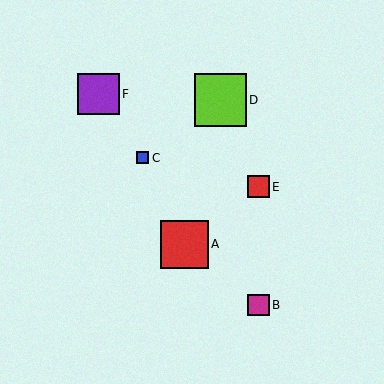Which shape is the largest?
The lime square (labeled D) is the largest.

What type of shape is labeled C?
Shape C is a blue square.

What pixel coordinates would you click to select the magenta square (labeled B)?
Click at (258, 305) to select the magenta square B.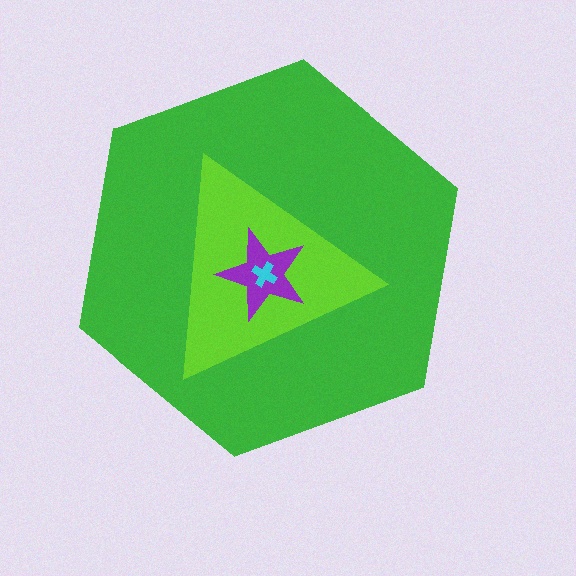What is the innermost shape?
The cyan cross.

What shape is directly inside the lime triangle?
The purple star.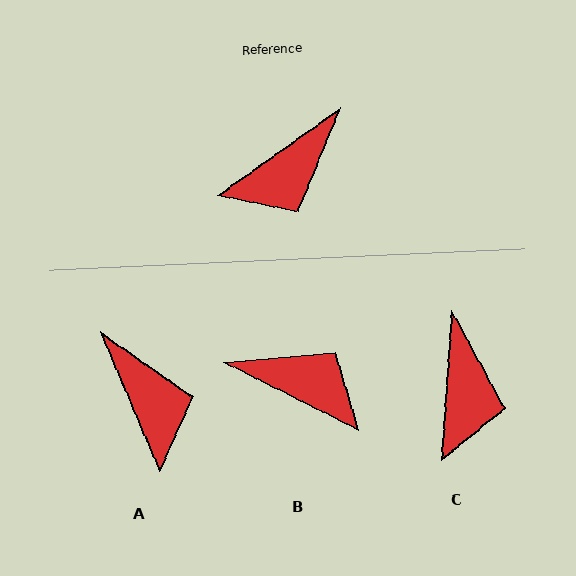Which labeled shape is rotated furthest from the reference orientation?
B, about 117 degrees away.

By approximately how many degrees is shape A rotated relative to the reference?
Approximately 77 degrees counter-clockwise.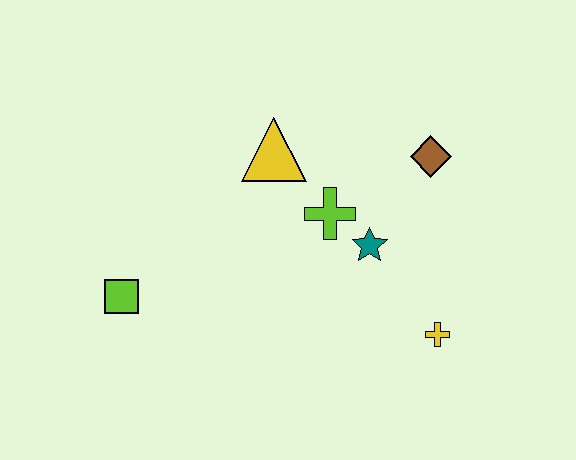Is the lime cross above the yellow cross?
Yes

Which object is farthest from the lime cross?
The lime square is farthest from the lime cross.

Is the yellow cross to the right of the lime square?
Yes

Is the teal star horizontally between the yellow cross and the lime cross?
Yes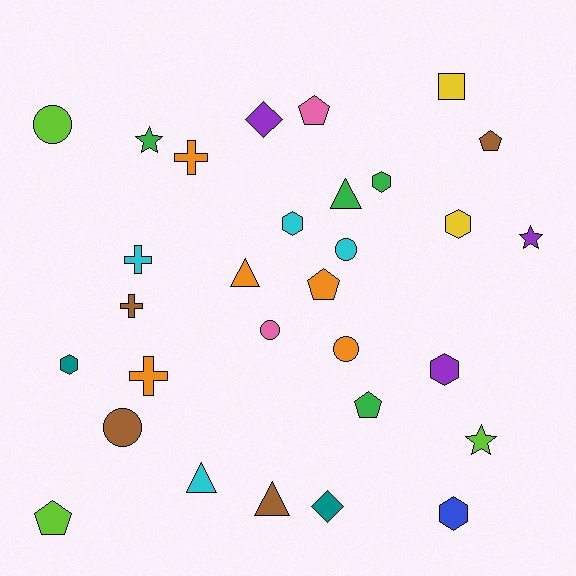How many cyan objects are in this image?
There are 4 cyan objects.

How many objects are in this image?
There are 30 objects.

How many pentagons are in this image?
There are 5 pentagons.